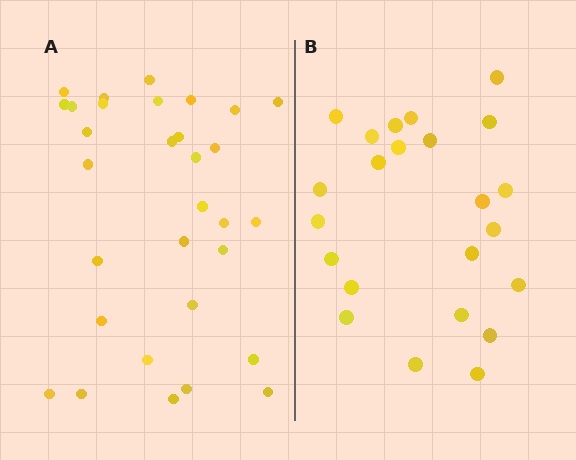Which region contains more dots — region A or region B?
Region A (the left region) has more dots.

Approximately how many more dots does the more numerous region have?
Region A has roughly 8 or so more dots than region B.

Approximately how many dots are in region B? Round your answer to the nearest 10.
About 20 dots. (The exact count is 23, which rounds to 20.)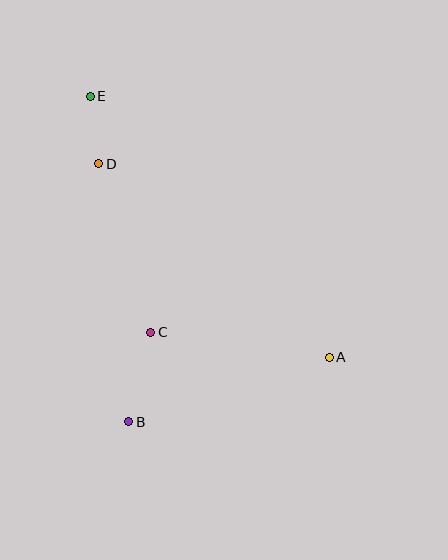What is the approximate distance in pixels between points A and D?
The distance between A and D is approximately 301 pixels.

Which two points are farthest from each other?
Points A and E are farthest from each other.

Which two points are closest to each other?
Points D and E are closest to each other.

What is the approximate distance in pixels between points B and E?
The distance between B and E is approximately 328 pixels.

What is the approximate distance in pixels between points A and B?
The distance between A and B is approximately 211 pixels.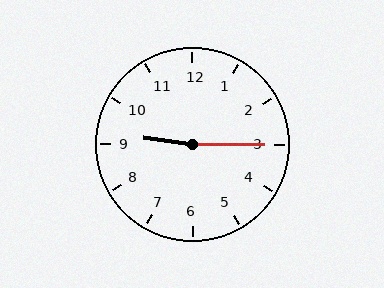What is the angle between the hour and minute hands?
Approximately 172 degrees.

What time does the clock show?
9:15.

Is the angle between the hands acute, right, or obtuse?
It is obtuse.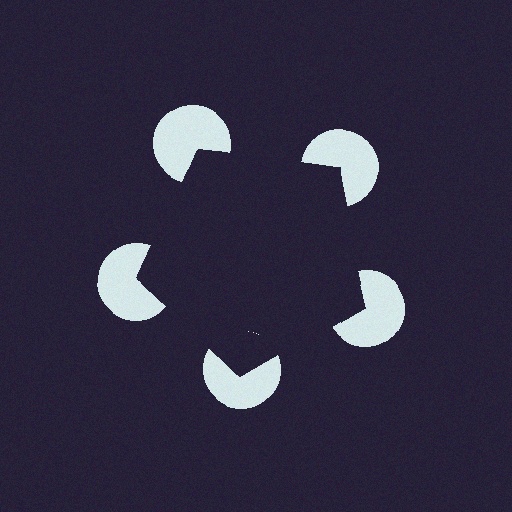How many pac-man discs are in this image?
There are 5 — one at each vertex of the illusory pentagon.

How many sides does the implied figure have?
5 sides.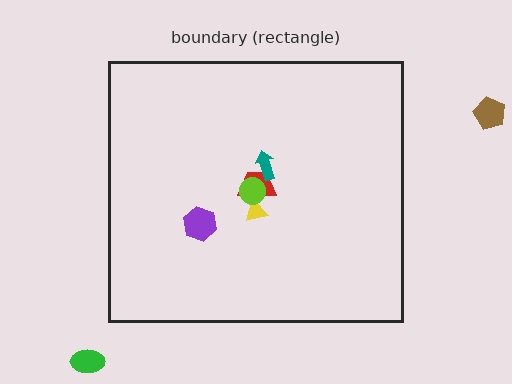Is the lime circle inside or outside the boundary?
Inside.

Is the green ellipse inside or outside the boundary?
Outside.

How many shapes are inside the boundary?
5 inside, 2 outside.